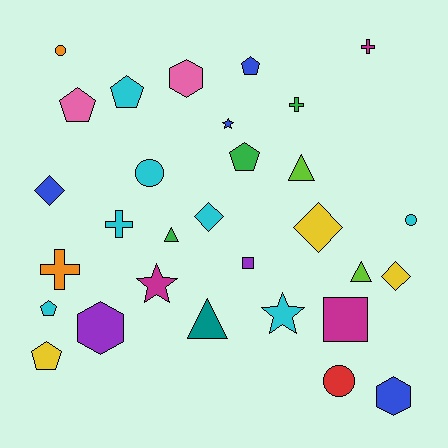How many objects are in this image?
There are 30 objects.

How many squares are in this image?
There are 2 squares.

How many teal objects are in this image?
There is 1 teal object.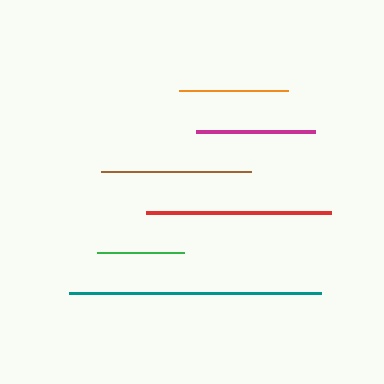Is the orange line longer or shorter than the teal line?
The teal line is longer than the orange line.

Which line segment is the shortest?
The green line is the shortest at approximately 87 pixels.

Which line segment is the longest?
The teal line is the longest at approximately 252 pixels.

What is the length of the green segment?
The green segment is approximately 87 pixels long.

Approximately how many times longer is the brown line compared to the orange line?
The brown line is approximately 1.4 times the length of the orange line.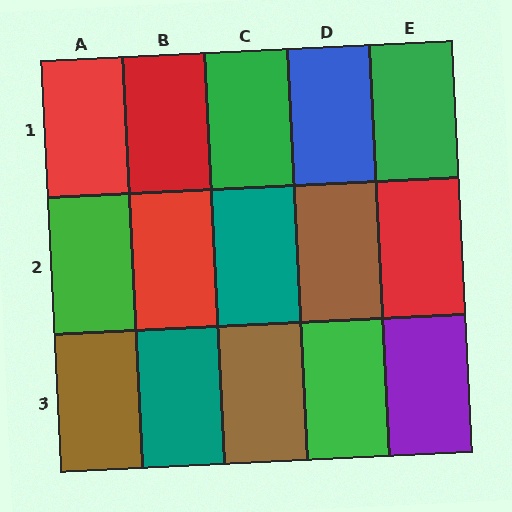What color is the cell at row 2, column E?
Red.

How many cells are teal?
2 cells are teal.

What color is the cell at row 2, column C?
Teal.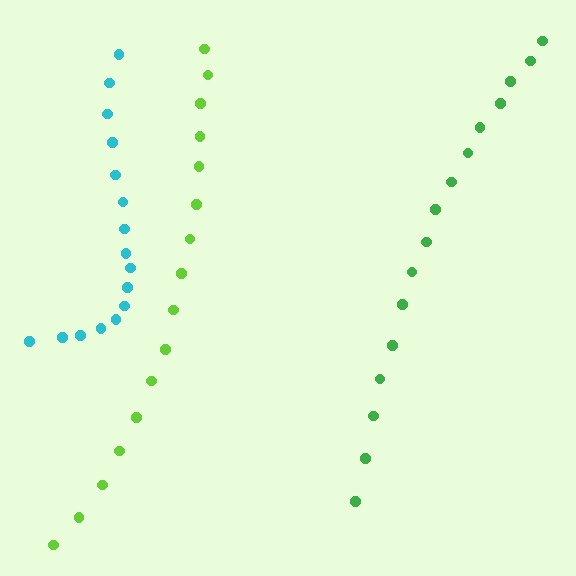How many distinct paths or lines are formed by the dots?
There are 3 distinct paths.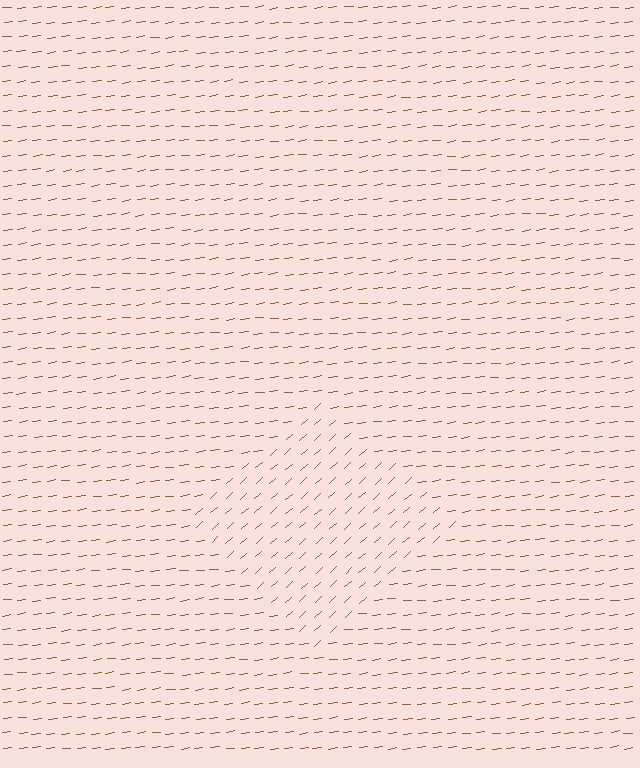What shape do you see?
I see a diamond.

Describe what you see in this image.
The image is filled with small brown line segments. A diamond region in the image has lines oriented differently from the surrounding lines, creating a visible texture boundary.